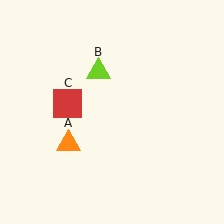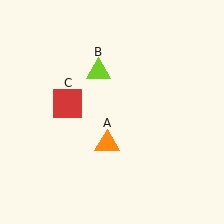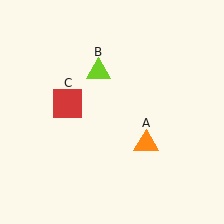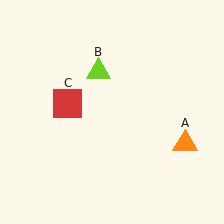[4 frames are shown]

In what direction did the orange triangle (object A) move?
The orange triangle (object A) moved right.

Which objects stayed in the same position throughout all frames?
Lime triangle (object B) and red square (object C) remained stationary.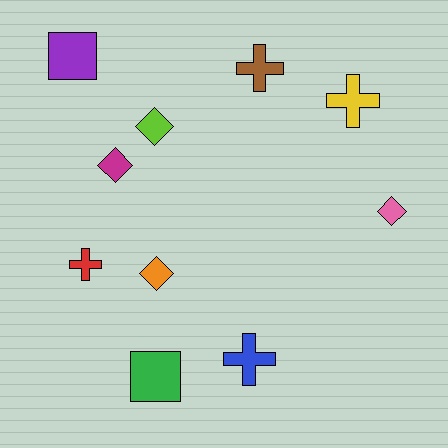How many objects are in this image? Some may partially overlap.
There are 10 objects.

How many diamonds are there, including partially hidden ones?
There are 4 diamonds.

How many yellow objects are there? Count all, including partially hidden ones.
There is 1 yellow object.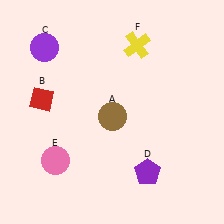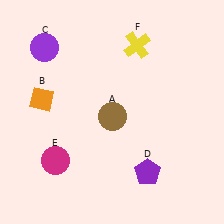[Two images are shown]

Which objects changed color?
B changed from red to orange. E changed from pink to magenta.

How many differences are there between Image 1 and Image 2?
There are 2 differences between the two images.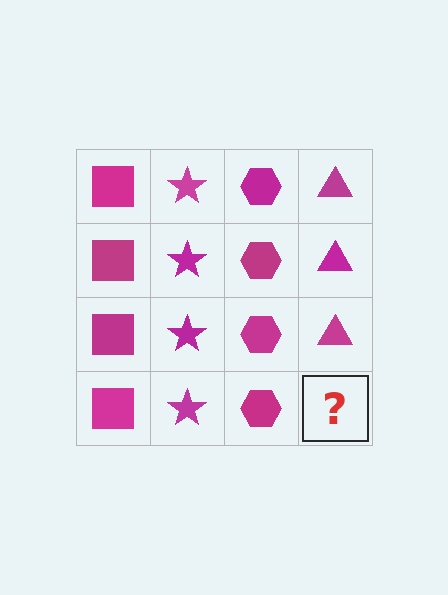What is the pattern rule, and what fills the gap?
The rule is that each column has a consistent shape. The gap should be filled with a magenta triangle.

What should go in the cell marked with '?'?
The missing cell should contain a magenta triangle.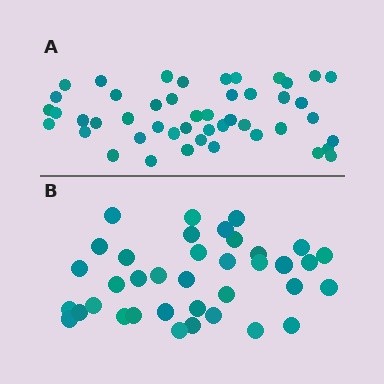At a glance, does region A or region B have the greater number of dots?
Region A (the top region) has more dots.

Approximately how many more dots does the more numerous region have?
Region A has roughly 10 or so more dots than region B.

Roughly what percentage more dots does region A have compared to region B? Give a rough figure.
About 25% more.